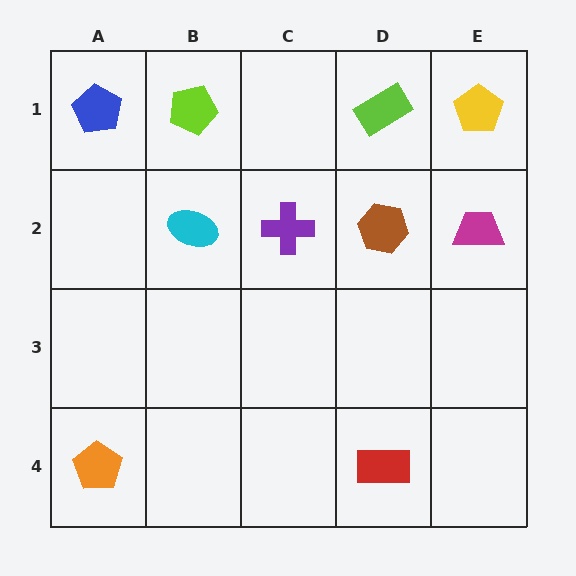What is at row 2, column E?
A magenta trapezoid.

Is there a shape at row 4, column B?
No, that cell is empty.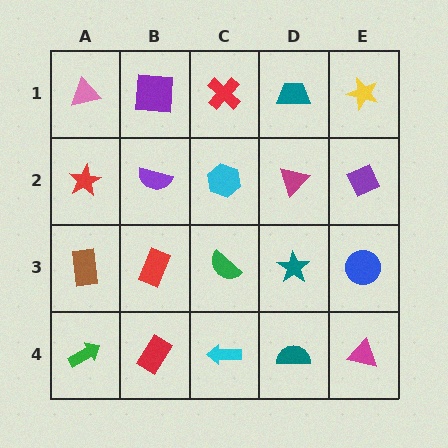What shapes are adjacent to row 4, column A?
A brown rectangle (row 3, column A), a red rectangle (row 4, column B).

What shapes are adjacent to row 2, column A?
A pink triangle (row 1, column A), a brown rectangle (row 3, column A), a purple semicircle (row 2, column B).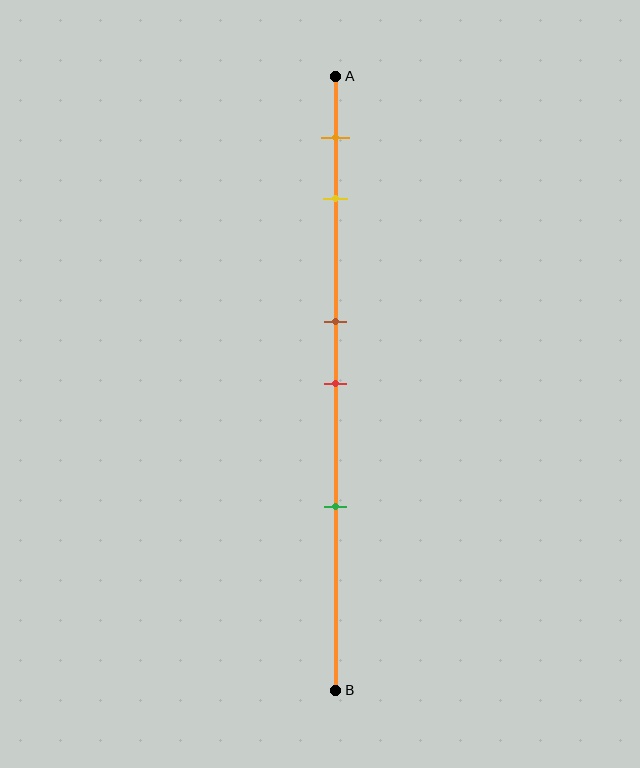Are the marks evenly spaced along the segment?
No, the marks are not evenly spaced.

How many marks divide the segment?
There are 5 marks dividing the segment.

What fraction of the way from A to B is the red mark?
The red mark is approximately 50% (0.5) of the way from A to B.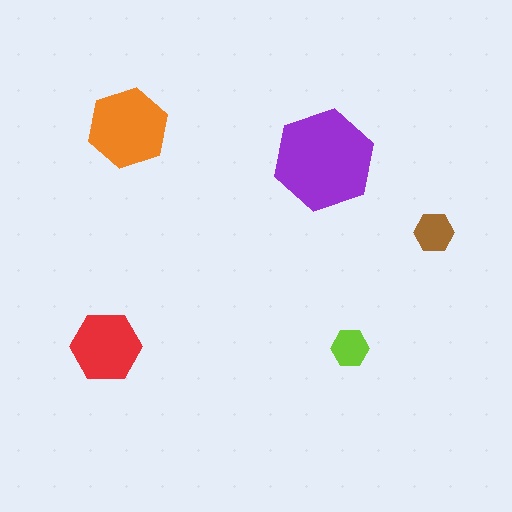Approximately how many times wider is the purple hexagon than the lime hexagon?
About 2.5 times wider.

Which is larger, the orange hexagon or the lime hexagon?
The orange one.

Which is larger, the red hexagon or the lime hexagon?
The red one.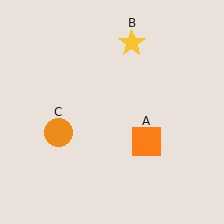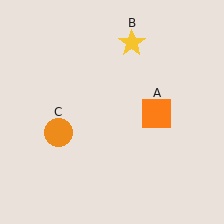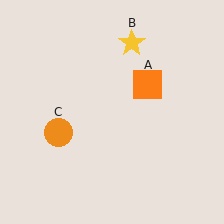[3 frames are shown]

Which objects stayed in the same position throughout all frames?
Yellow star (object B) and orange circle (object C) remained stationary.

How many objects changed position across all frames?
1 object changed position: orange square (object A).